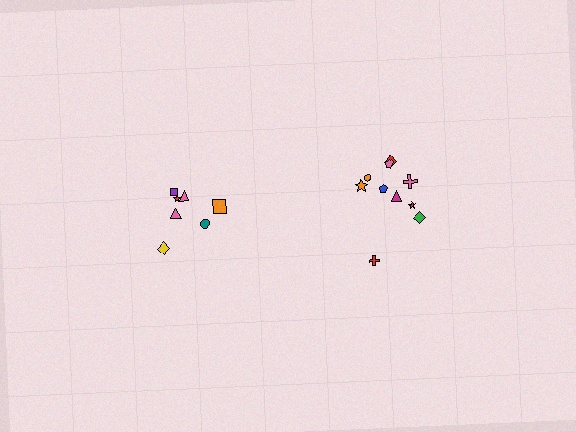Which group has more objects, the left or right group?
The right group.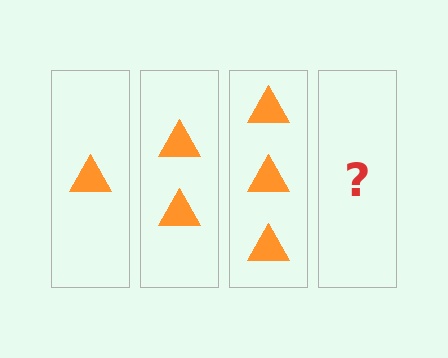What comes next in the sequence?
The next element should be 4 triangles.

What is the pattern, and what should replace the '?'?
The pattern is that each step adds one more triangle. The '?' should be 4 triangles.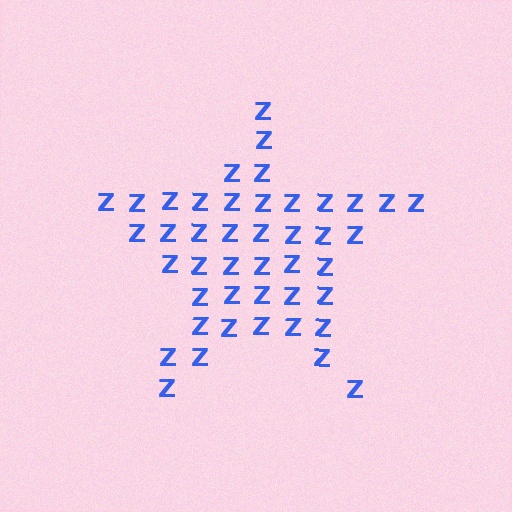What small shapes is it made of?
It is made of small letter Z's.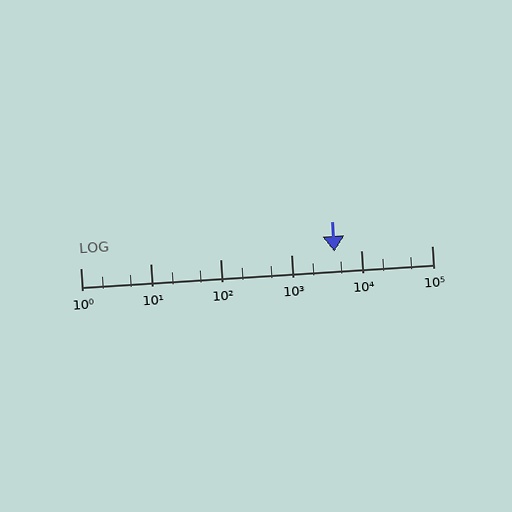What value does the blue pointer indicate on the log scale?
The pointer indicates approximately 4100.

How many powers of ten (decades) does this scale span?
The scale spans 5 decades, from 1 to 100000.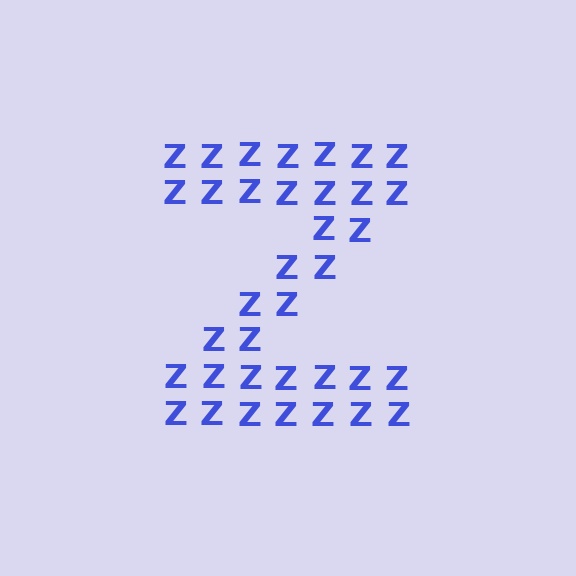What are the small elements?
The small elements are letter Z's.